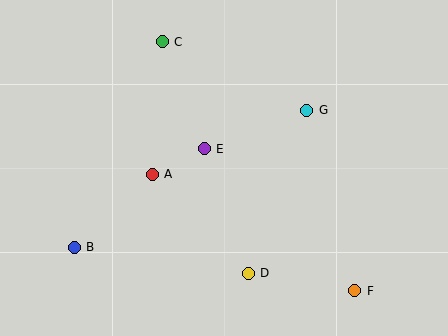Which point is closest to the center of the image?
Point E at (204, 149) is closest to the center.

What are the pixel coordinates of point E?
Point E is at (204, 149).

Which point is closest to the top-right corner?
Point G is closest to the top-right corner.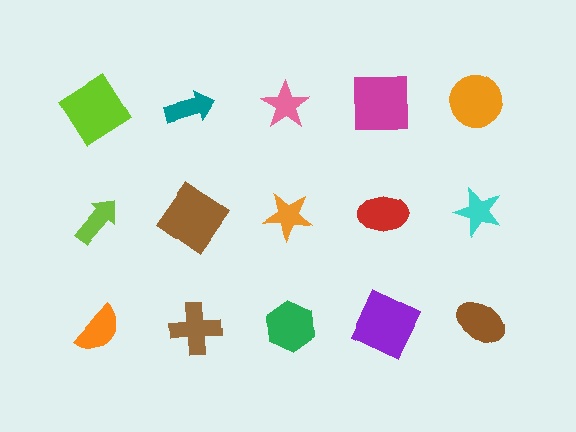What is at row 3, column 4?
A purple square.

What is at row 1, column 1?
A lime diamond.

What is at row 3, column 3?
A green hexagon.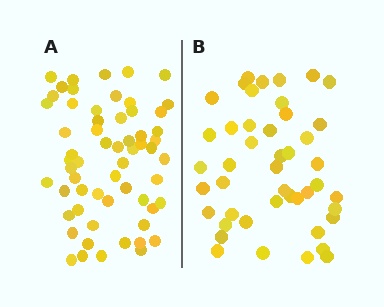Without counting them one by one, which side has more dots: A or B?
Region A (the left region) has more dots.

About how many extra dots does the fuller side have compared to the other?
Region A has approximately 15 more dots than region B.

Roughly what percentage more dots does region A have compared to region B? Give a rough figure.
About 35% more.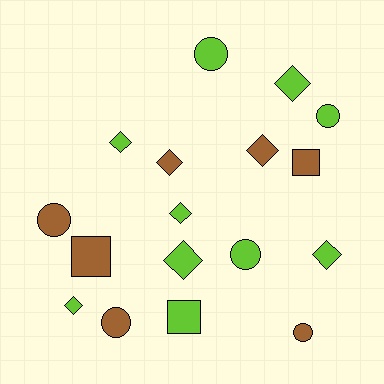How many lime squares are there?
There is 1 lime square.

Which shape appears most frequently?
Diamond, with 8 objects.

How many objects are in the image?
There are 17 objects.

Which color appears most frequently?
Lime, with 10 objects.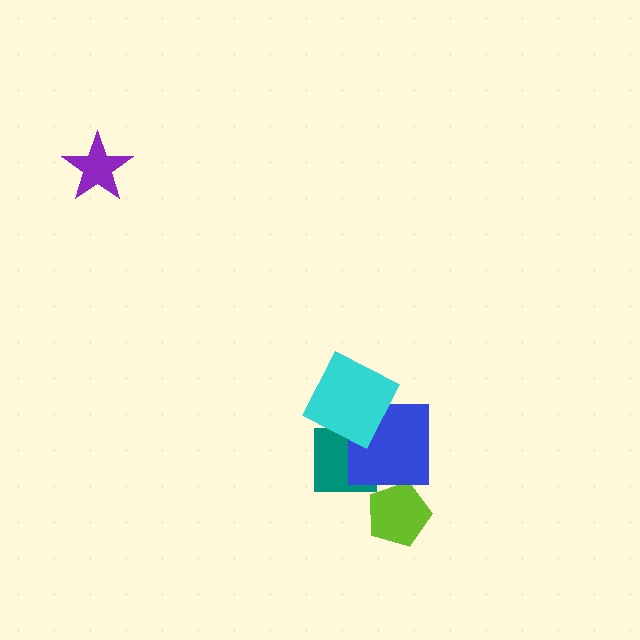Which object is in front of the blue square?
The cyan square is in front of the blue square.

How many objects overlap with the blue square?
2 objects overlap with the blue square.